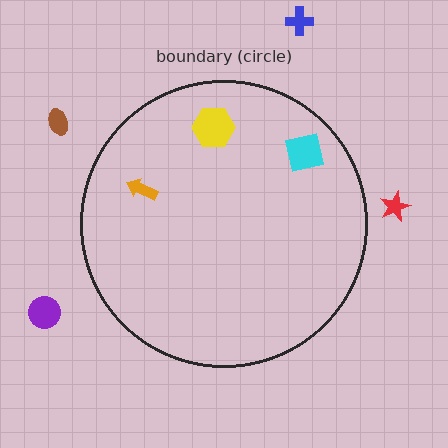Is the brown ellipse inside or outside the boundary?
Outside.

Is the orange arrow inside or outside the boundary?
Inside.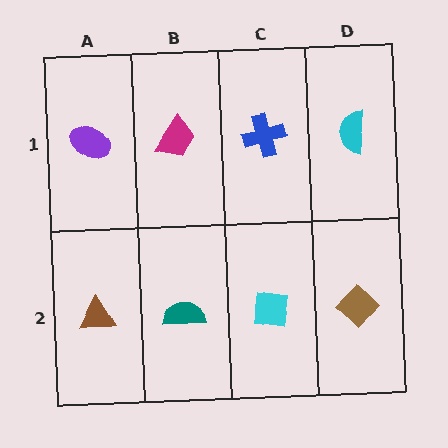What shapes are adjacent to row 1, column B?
A teal semicircle (row 2, column B), a purple ellipse (row 1, column A), a blue cross (row 1, column C).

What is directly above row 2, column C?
A blue cross.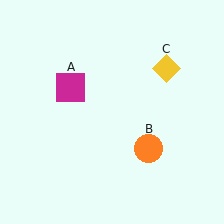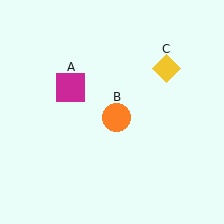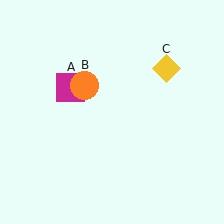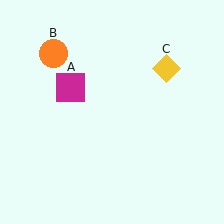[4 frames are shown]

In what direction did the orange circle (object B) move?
The orange circle (object B) moved up and to the left.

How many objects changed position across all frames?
1 object changed position: orange circle (object B).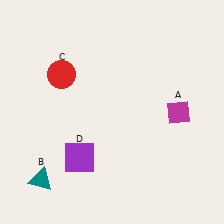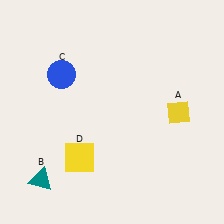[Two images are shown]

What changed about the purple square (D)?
In Image 1, D is purple. In Image 2, it changed to yellow.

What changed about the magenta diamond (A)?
In Image 1, A is magenta. In Image 2, it changed to yellow.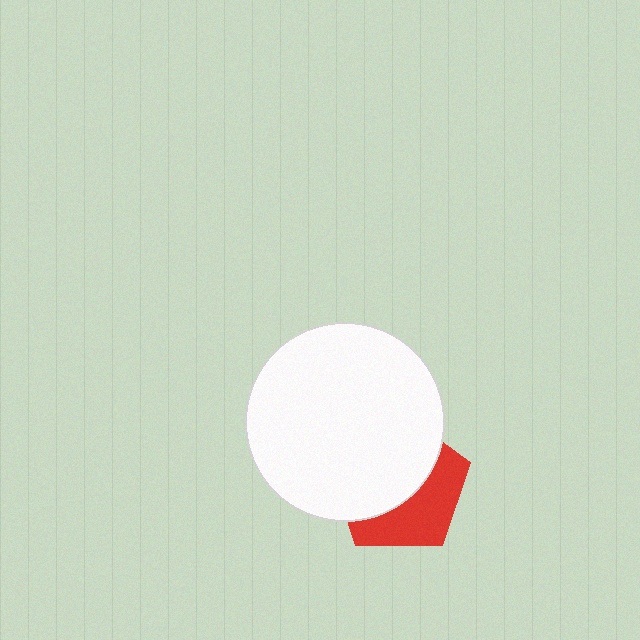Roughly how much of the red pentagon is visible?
A small part of it is visible (roughly 42%).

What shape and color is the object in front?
The object in front is a white circle.